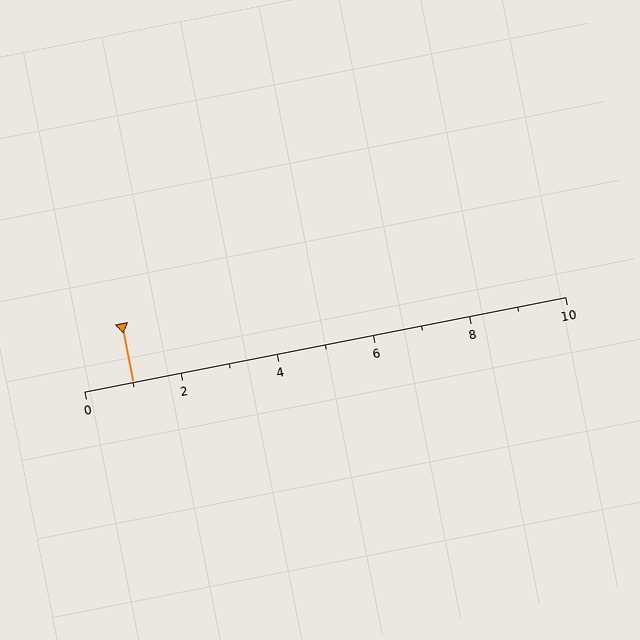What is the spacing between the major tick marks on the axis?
The major ticks are spaced 2 apart.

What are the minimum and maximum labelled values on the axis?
The axis runs from 0 to 10.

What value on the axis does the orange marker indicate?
The marker indicates approximately 1.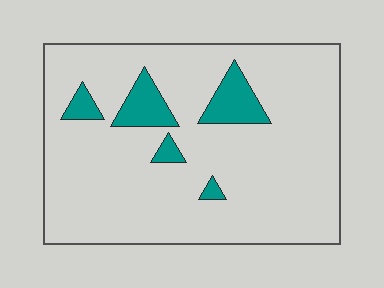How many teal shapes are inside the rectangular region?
5.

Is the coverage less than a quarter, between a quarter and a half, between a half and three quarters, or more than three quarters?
Less than a quarter.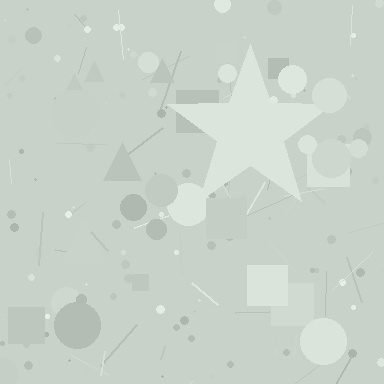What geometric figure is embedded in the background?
A star is embedded in the background.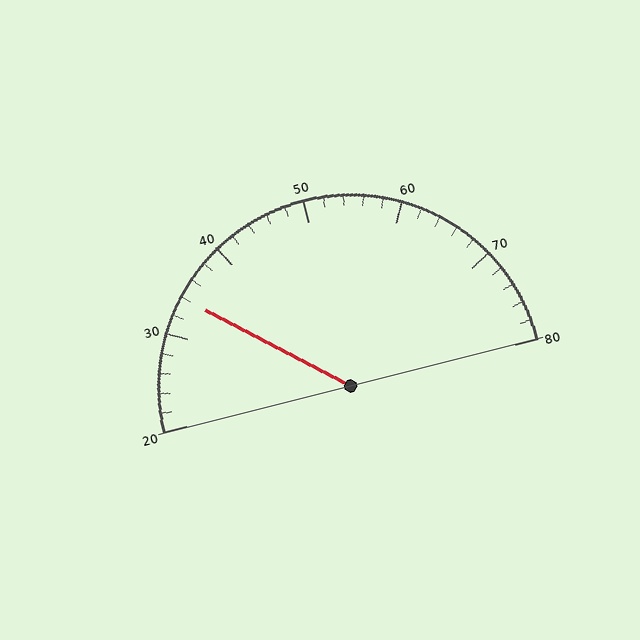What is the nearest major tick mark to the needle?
The nearest major tick mark is 30.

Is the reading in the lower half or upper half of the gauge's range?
The reading is in the lower half of the range (20 to 80).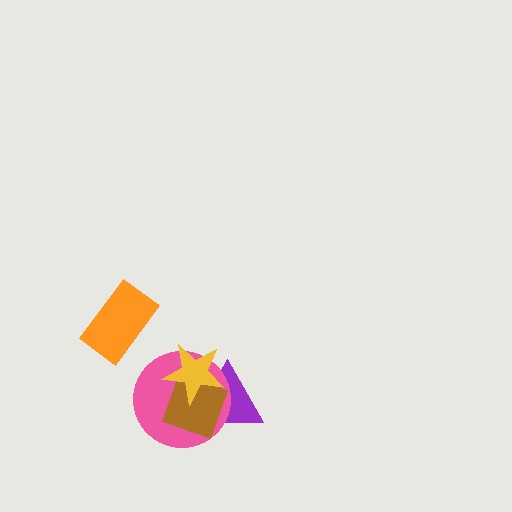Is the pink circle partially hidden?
Yes, it is partially covered by another shape.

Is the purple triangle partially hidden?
Yes, it is partially covered by another shape.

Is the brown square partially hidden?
Yes, it is partially covered by another shape.